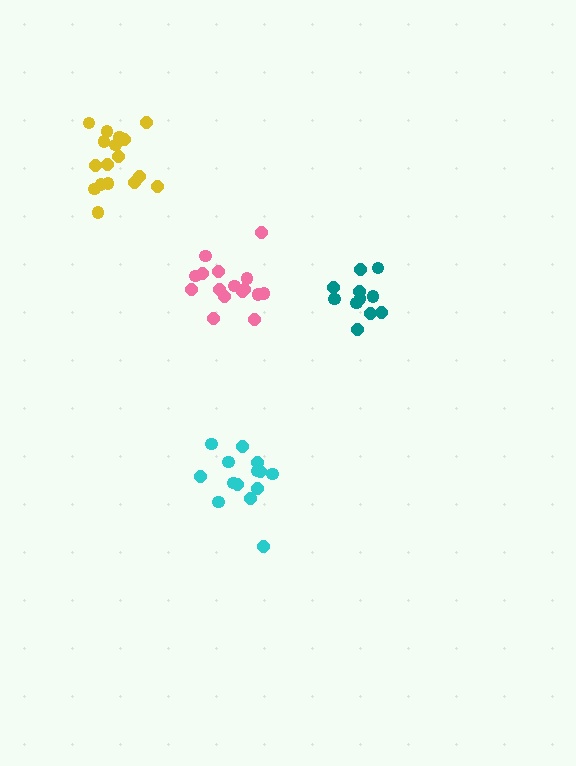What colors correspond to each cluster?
The clusters are colored: yellow, teal, pink, cyan.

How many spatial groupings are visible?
There are 4 spatial groupings.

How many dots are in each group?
Group 1: 17 dots, Group 2: 11 dots, Group 3: 16 dots, Group 4: 14 dots (58 total).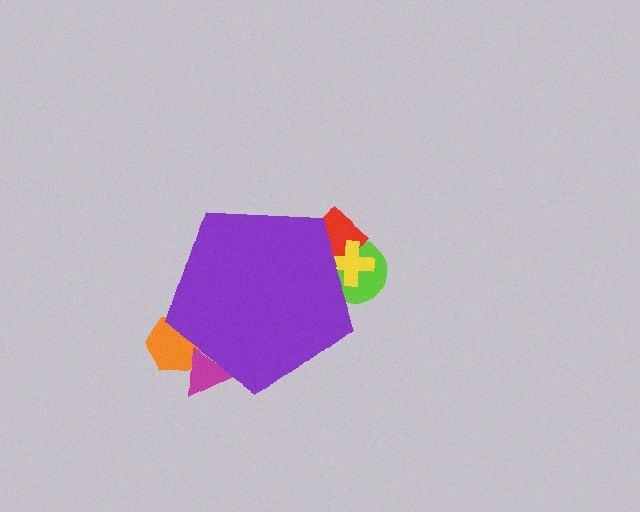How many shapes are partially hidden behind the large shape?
5 shapes are partially hidden.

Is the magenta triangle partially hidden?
Yes, the magenta triangle is partially hidden behind the purple pentagon.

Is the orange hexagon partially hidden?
Yes, the orange hexagon is partially hidden behind the purple pentagon.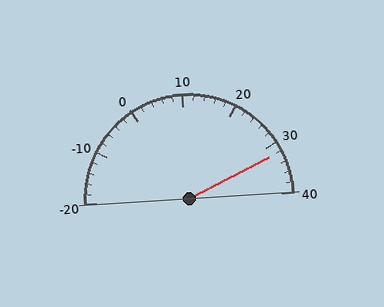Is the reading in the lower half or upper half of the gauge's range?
The reading is in the upper half of the range (-20 to 40).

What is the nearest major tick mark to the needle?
The nearest major tick mark is 30.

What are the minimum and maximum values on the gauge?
The gauge ranges from -20 to 40.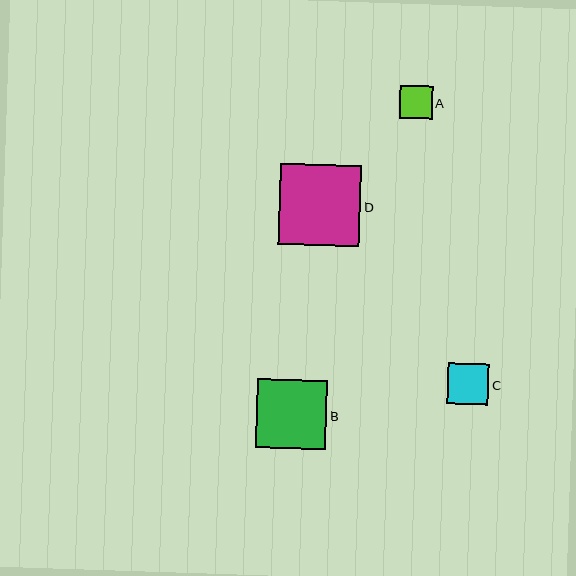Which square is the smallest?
Square A is the smallest with a size of approximately 33 pixels.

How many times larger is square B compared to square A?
Square B is approximately 2.1 times the size of square A.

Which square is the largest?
Square D is the largest with a size of approximately 81 pixels.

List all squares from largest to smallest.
From largest to smallest: D, B, C, A.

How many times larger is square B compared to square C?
Square B is approximately 1.7 times the size of square C.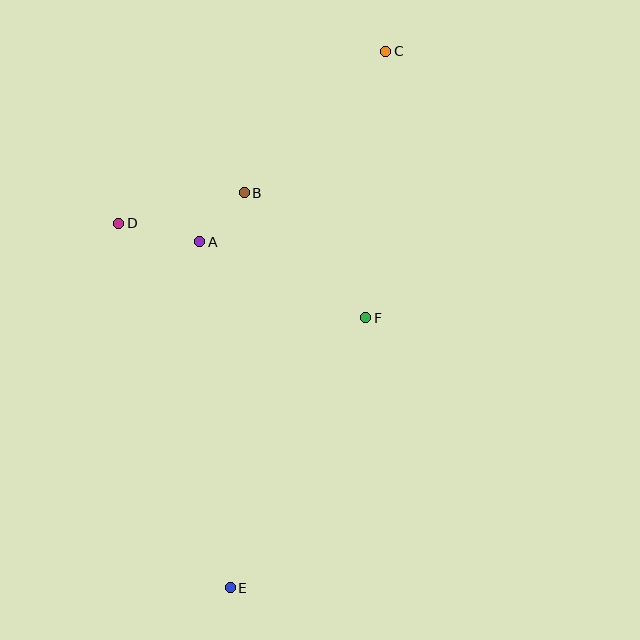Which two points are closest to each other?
Points A and B are closest to each other.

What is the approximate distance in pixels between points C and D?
The distance between C and D is approximately 318 pixels.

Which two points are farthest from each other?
Points C and E are farthest from each other.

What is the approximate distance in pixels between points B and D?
The distance between B and D is approximately 129 pixels.